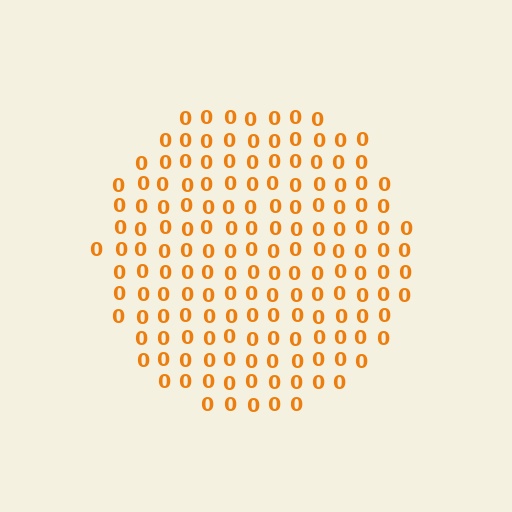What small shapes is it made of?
It is made of small digit 0's.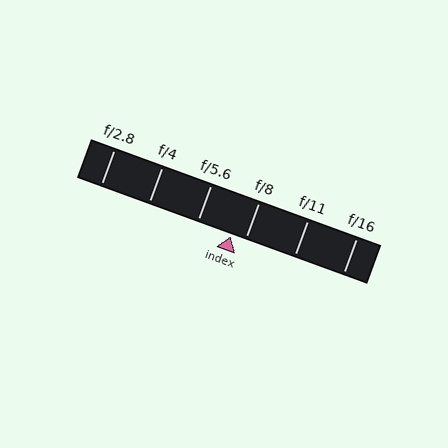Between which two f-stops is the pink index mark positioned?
The index mark is between f/5.6 and f/8.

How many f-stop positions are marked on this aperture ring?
There are 6 f-stop positions marked.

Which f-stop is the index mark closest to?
The index mark is closest to f/8.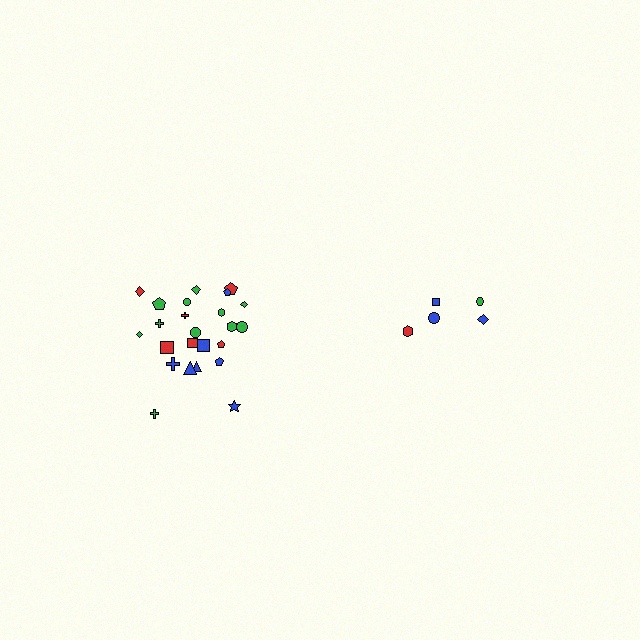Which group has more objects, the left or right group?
The left group.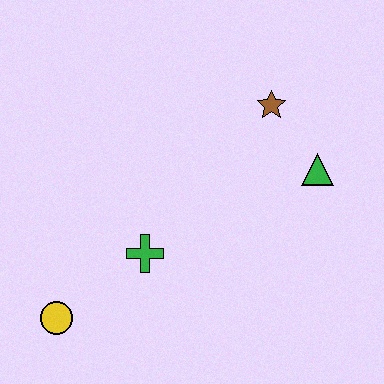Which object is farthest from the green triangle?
The yellow circle is farthest from the green triangle.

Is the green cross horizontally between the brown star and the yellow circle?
Yes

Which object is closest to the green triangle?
The brown star is closest to the green triangle.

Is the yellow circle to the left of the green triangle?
Yes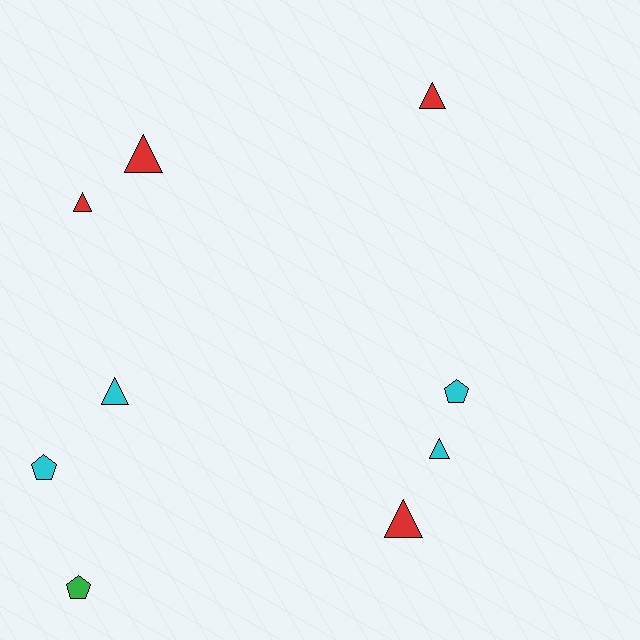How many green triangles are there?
There are no green triangles.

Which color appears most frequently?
Red, with 4 objects.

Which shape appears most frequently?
Triangle, with 6 objects.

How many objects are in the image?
There are 9 objects.